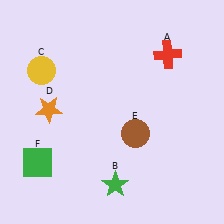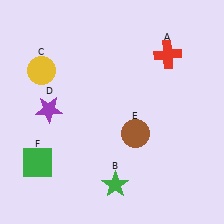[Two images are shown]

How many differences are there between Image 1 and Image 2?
There is 1 difference between the two images.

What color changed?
The star (D) changed from orange in Image 1 to purple in Image 2.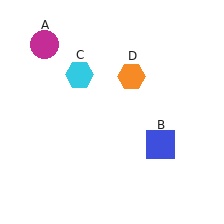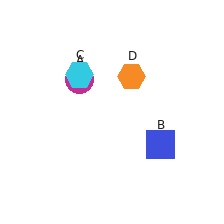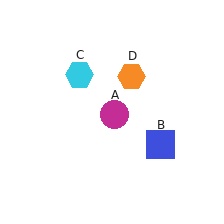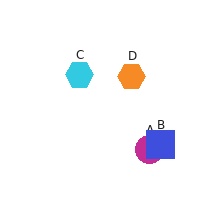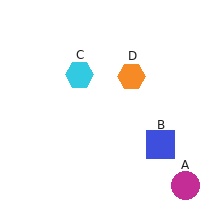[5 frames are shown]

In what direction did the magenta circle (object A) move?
The magenta circle (object A) moved down and to the right.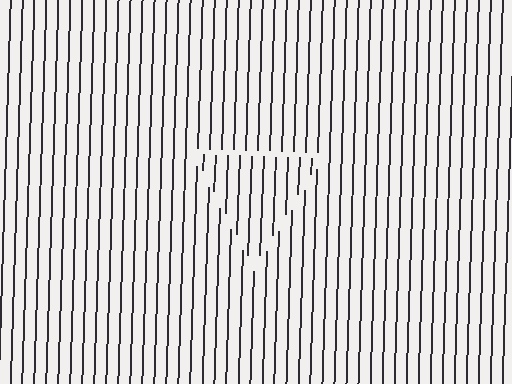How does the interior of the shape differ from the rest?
The interior of the shape contains the same grating, shifted by half a period — the contour is defined by the phase discontinuity where line-ends from the inner and outer gratings abut.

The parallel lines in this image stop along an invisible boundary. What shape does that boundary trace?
An illusory triangle. The interior of the shape contains the same grating, shifted by half a period — the contour is defined by the phase discontinuity where line-ends from the inner and outer gratings abut.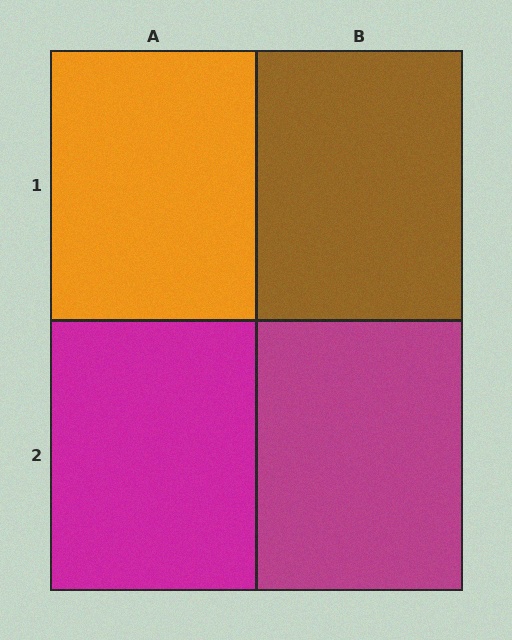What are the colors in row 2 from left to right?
Magenta, magenta.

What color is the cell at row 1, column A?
Orange.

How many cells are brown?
1 cell is brown.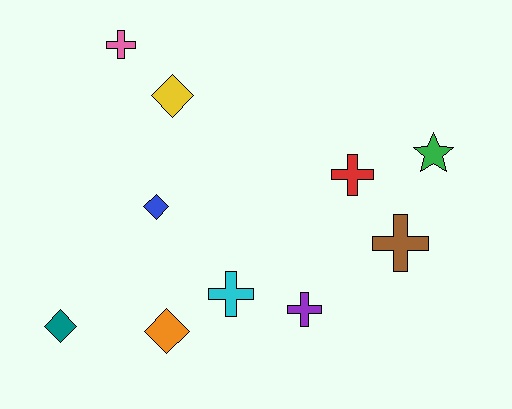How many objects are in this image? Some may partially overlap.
There are 10 objects.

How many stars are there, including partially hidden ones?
There is 1 star.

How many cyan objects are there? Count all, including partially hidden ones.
There is 1 cyan object.